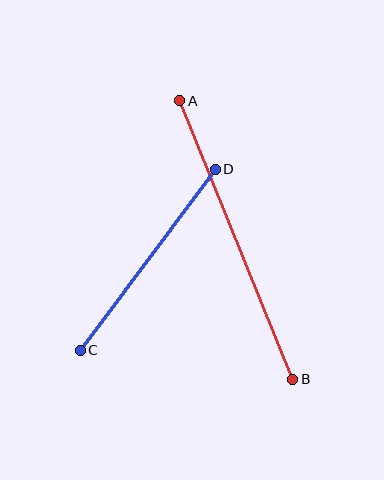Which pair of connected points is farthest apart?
Points A and B are farthest apart.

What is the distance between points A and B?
The distance is approximately 300 pixels.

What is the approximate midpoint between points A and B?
The midpoint is at approximately (236, 240) pixels.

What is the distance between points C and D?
The distance is approximately 226 pixels.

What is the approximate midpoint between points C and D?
The midpoint is at approximately (148, 260) pixels.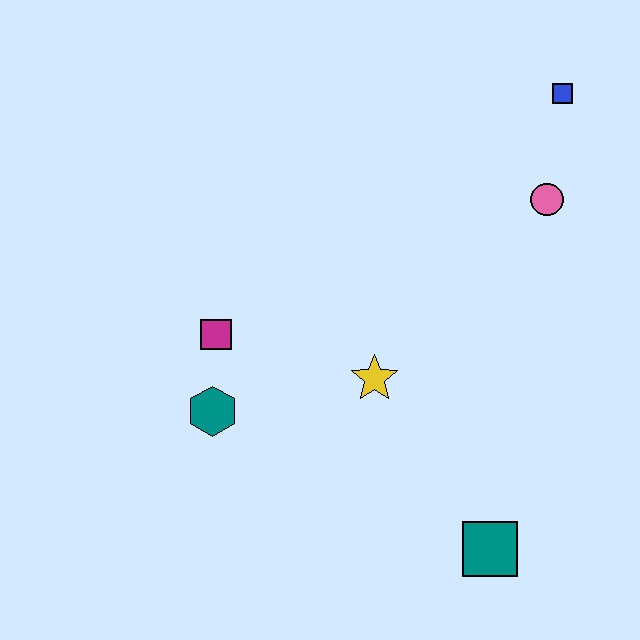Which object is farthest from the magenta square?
The blue square is farthest from the magenta square.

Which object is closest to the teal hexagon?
The magenta square is closest to the teal hexagon.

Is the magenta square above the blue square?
No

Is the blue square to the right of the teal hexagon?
Yes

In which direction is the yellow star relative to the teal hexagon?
The yellow star is to the right of the teal hexagon.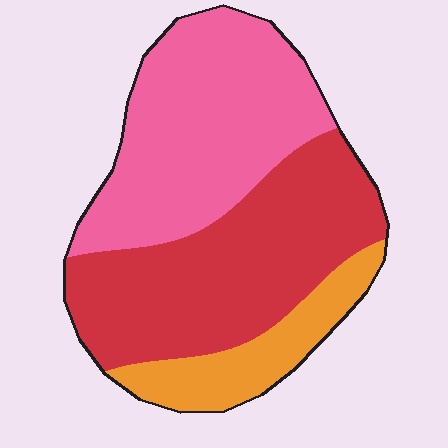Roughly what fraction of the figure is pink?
Pink covers around 40% of the figure.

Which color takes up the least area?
Orange, at roughly 15%.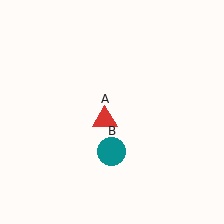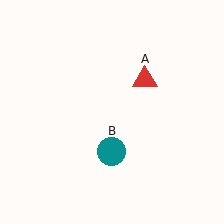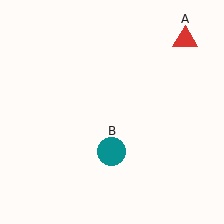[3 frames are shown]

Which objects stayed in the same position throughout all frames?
Teal circle (object B) remained stationary.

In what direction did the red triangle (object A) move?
The red triangle (object A) moved up and to the right.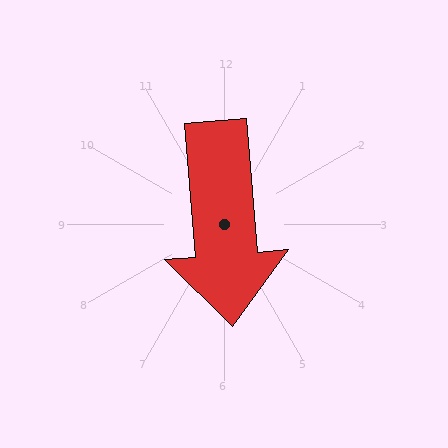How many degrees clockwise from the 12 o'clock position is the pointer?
Approximately 175 degrees.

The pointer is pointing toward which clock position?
Roughly 6 o'clock.